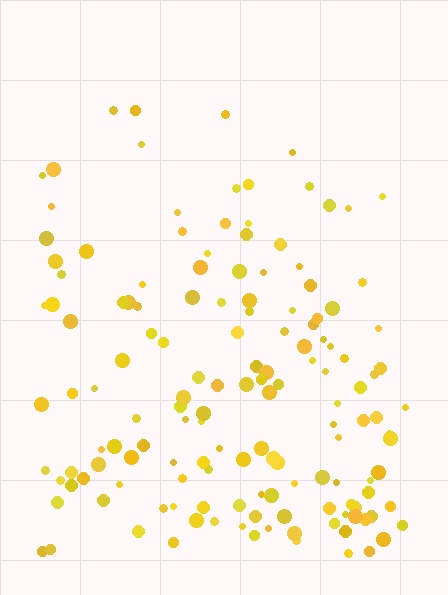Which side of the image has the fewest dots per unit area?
The top.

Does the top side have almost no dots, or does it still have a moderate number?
Still a moderate number, just noticeably fewer than the bottom.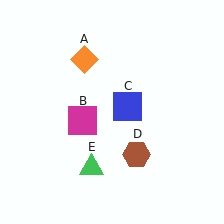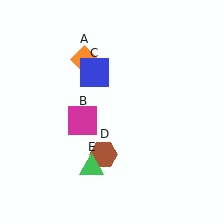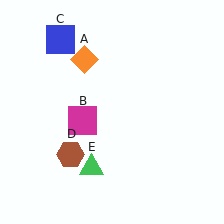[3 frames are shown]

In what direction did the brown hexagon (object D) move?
The brown hexagon (object D) moved left.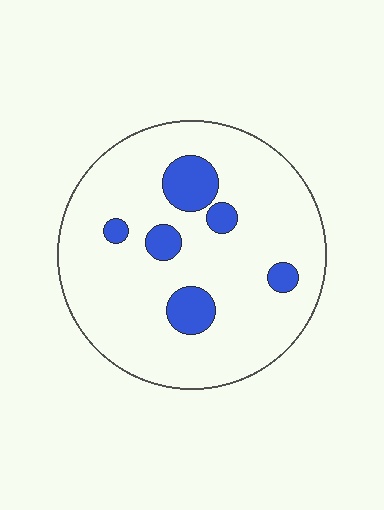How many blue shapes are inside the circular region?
6.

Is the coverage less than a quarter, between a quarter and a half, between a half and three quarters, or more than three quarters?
Less than a quarter.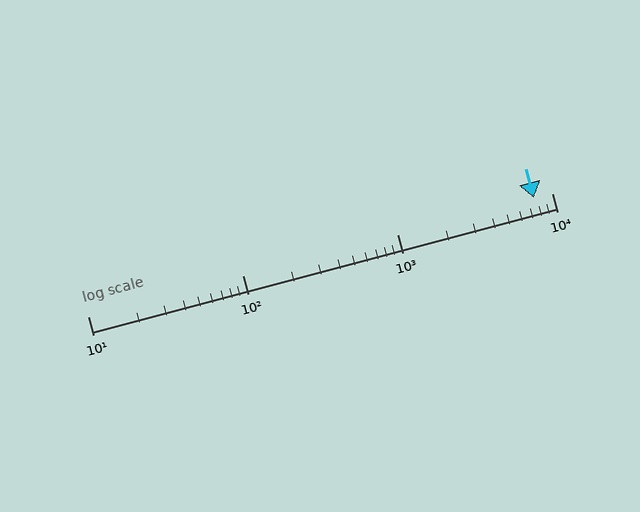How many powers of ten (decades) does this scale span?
The scale spans 3 decades, from 10 to 10000.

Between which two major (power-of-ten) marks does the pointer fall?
The pointer is between 1000 and 10000.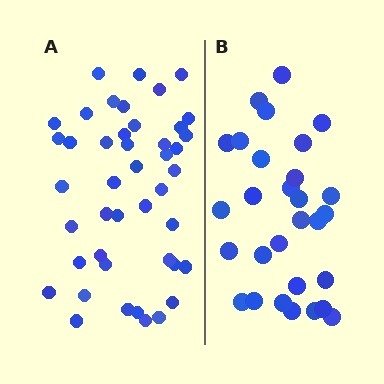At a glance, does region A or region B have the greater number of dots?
Region A (the left region) has more dots.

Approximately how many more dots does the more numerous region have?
Region A has approximately 15 more dots than region B.